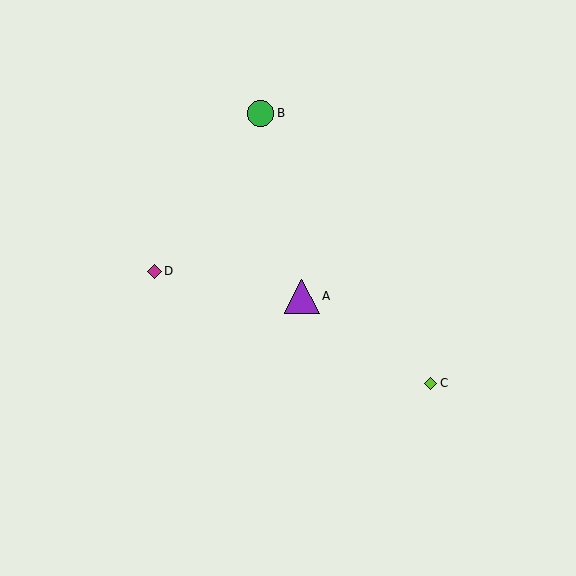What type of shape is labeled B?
Shape B is a green circle.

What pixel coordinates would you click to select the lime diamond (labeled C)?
Click at (430, 383) to select the lime diamond C.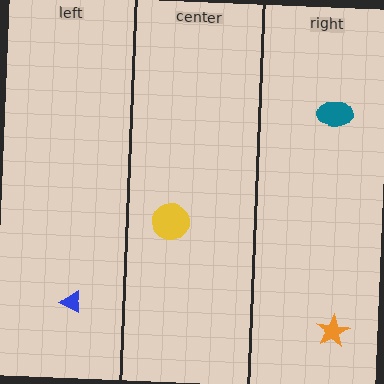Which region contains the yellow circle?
The center region.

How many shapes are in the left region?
1.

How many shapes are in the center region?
1.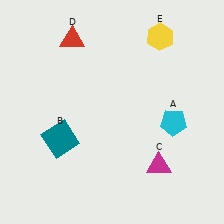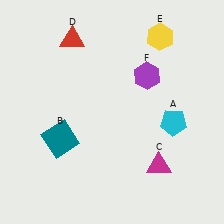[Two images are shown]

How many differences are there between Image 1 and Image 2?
There is 1 difference between the two images.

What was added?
A purple hexagon (F) was added in Image 2.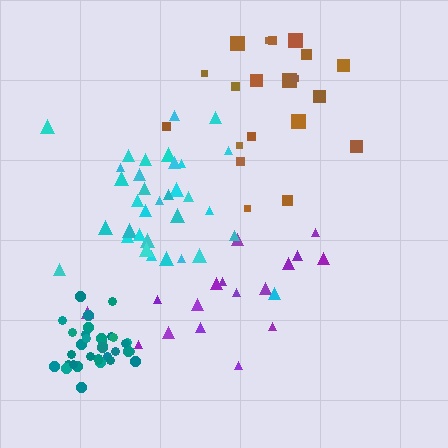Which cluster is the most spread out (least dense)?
Brown.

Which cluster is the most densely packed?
Teal.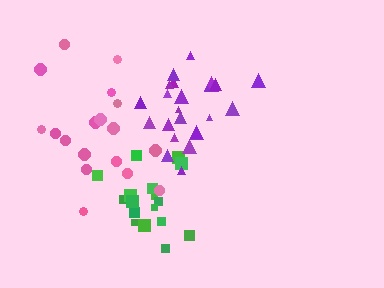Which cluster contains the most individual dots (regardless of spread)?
Purple (24).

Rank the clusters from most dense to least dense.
green, purple, pink.